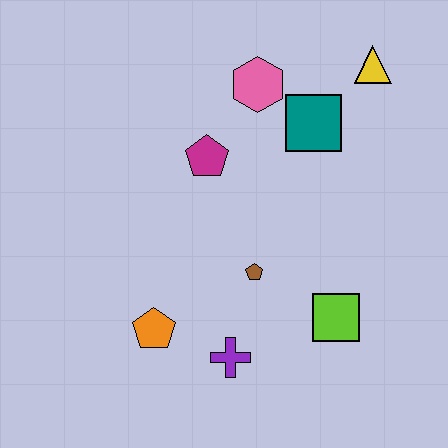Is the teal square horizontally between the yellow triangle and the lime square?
No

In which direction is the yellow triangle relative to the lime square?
The yellow triangle is above the lime square.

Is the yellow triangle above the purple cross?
Yes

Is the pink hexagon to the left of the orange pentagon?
No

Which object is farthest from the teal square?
The orange pentagon is farthest from the teal square.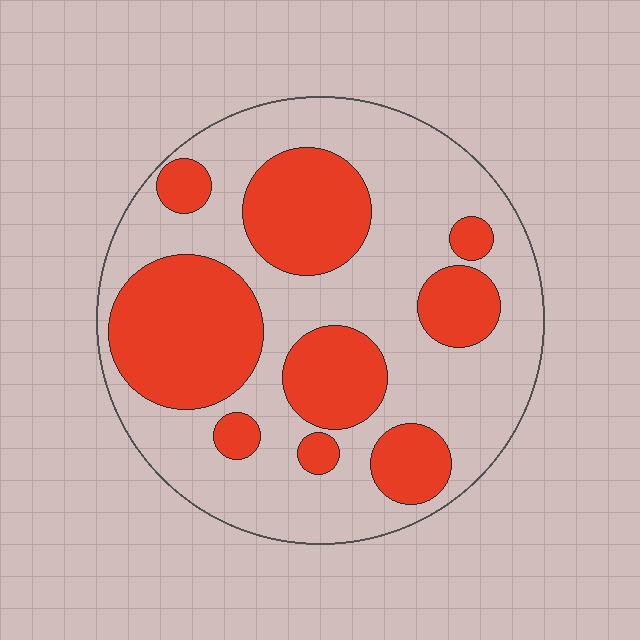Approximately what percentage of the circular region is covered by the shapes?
Approximately 35%.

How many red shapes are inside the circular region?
9.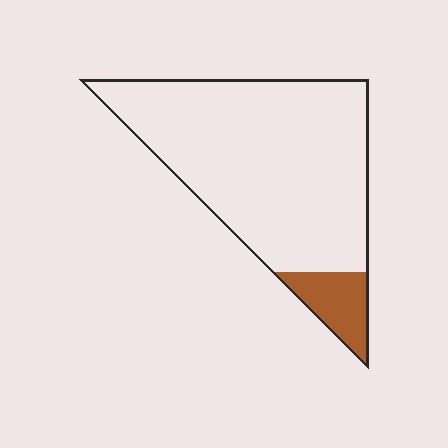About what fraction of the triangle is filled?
About one eighth (1/8).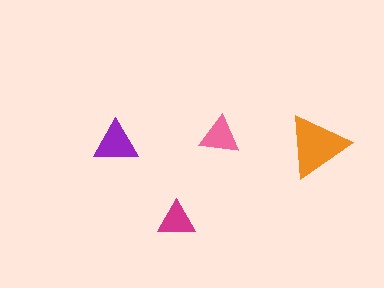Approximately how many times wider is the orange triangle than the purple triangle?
About 1.5 times wider.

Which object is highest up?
The pink triangle is topmost.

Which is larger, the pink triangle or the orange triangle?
The orange one.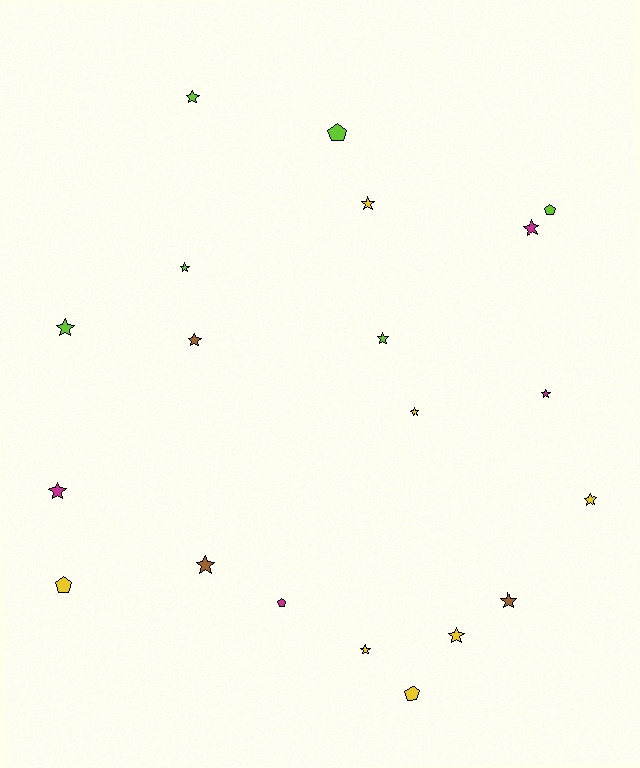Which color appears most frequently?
Yellow, with 7 objects.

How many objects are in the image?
There are 20 objects.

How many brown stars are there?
There are 3 brown stars.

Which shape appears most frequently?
Star, with 15 objects.